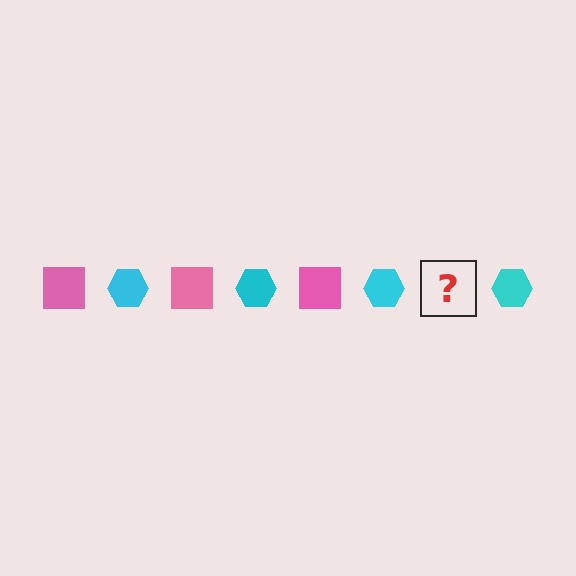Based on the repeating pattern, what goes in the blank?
The blank should be a pink square.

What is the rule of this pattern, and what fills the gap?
The rule is that the pattern alternates between pink square and cyan hexagon. The gap should be filled with a pink square.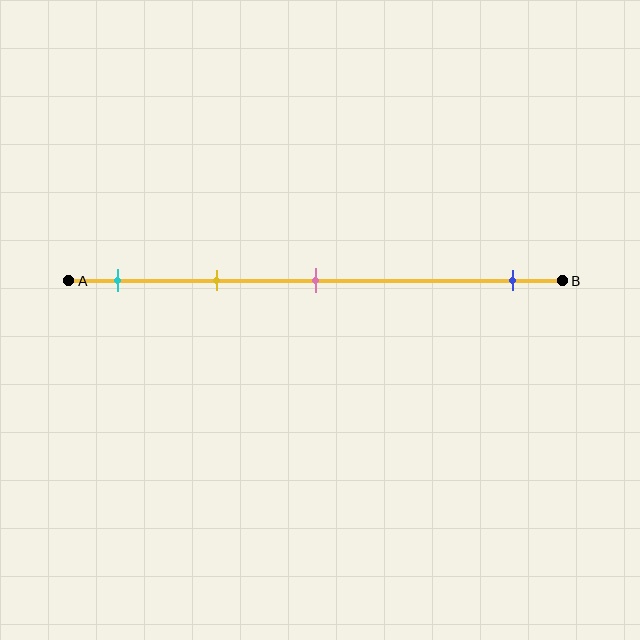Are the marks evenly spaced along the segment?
No, the marks are not evenly spaced.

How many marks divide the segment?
There are 4 marks dividing the segment.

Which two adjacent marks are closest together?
The cyan and yellow marks are the closest adjacent pair.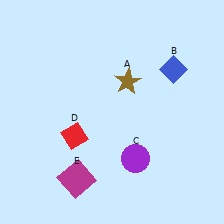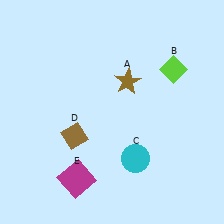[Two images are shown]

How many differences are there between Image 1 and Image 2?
There are 3 differences between the two images.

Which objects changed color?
B changed from blue to lime. C changed from purple to cyan. D changed from red to brown.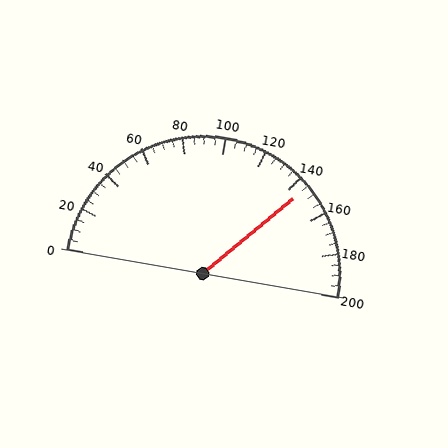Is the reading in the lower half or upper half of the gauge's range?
The reading is in the upper half of the range (0 to 200).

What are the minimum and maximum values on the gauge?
The gauge ranges from 0 to 200.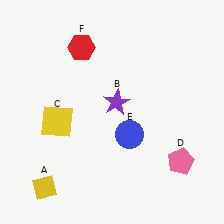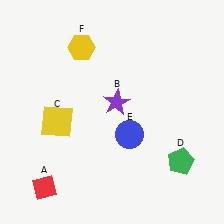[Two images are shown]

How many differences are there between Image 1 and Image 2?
There are 3 differences between the two images.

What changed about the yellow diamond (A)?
In Image 1, A is yellow. In Image 2, it changed to red.